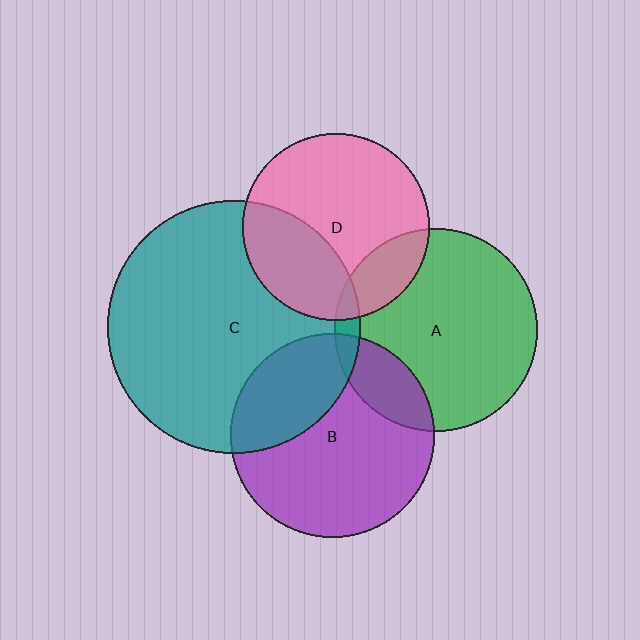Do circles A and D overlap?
Yes.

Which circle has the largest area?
Circle C (teal).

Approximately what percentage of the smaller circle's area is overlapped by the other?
Approximately 15%.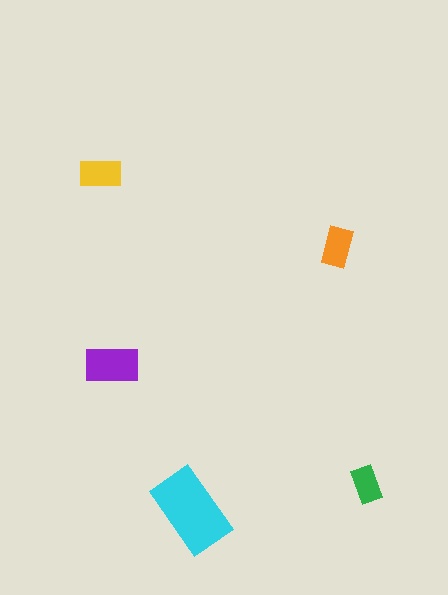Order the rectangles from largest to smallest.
the cyan one, the purple one, the yellow one, the orange one, the green one.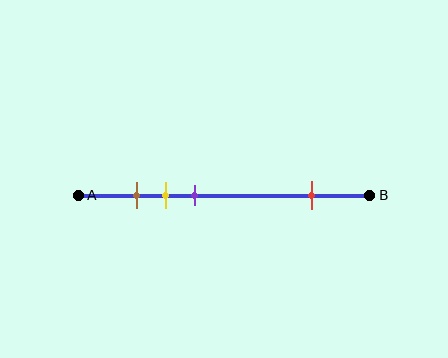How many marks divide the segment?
There are 4 marks dividing the segment.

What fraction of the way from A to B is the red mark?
The red mark is approximately 80% (0.8) of the way from A to B.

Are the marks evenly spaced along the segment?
No, the marks are not evenly spaced.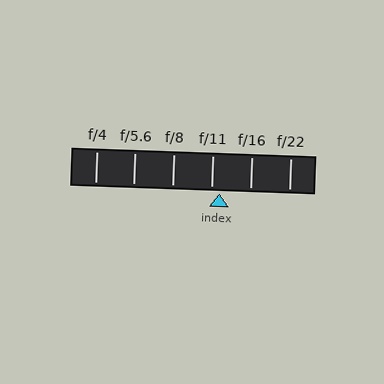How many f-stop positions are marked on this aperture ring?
There are 6 f-stop positions marked.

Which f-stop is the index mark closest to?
The index mark is closest to f/11.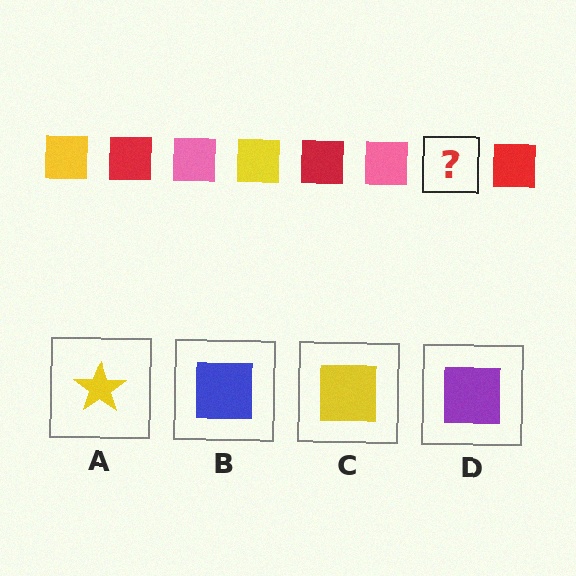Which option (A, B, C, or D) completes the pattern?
C.